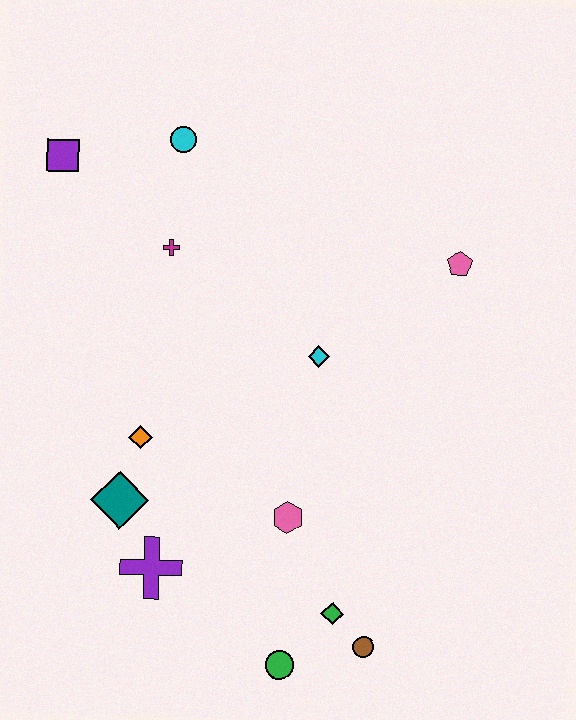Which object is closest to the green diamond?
The brown circle is closest to the green diamond.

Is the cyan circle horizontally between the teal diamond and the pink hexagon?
Yes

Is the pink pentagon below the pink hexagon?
No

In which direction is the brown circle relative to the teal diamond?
The brown circle is to the right of the teal diamond.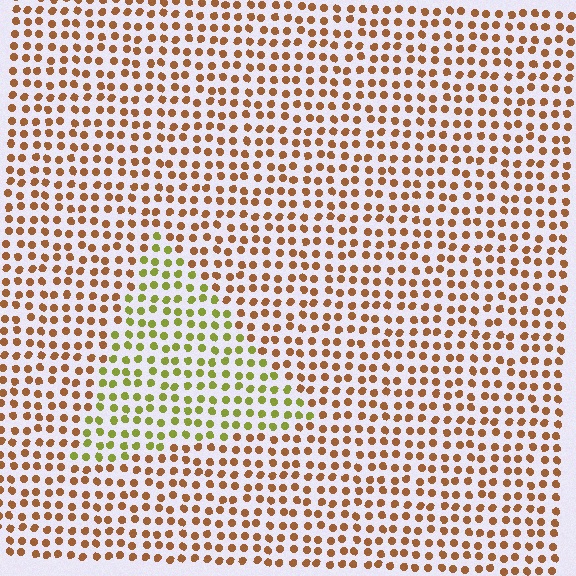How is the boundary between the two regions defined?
The boundary is defined purely by a slight shift in hue (about 51 degrees). Spacing, size, and orientation are identical on both sides.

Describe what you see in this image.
The image is filled with small brown elements in a uniform arrangement. A triangle-shaped region is visible where the elements are tinted to a slightly different hue, forming a subtle color boundary.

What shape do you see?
I see a triangle.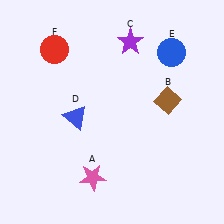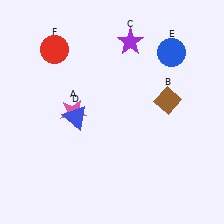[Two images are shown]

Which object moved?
The pink star (A) moved up.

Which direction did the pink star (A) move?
The pink star (A) moved up.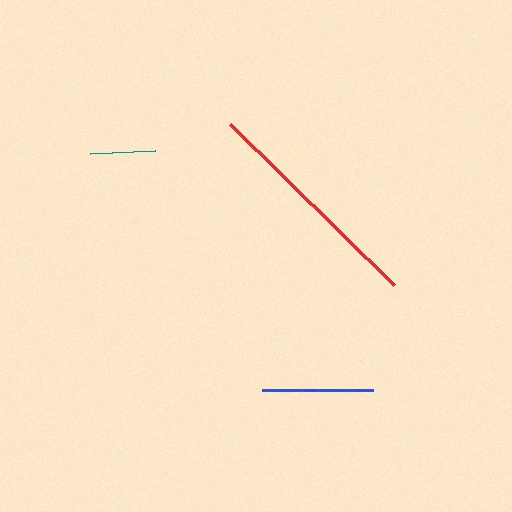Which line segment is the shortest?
The teal line is the shortest at approximately 65 pixels.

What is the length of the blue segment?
The blue segment is approximately 111 pixels long.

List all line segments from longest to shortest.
From longest to shortest: red, blue, teal.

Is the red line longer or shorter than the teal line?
The red line is longer than the teal line.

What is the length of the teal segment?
The teal segment is approximately 65 pixels long.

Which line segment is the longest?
The red line is the longest at approximately 229 pixels.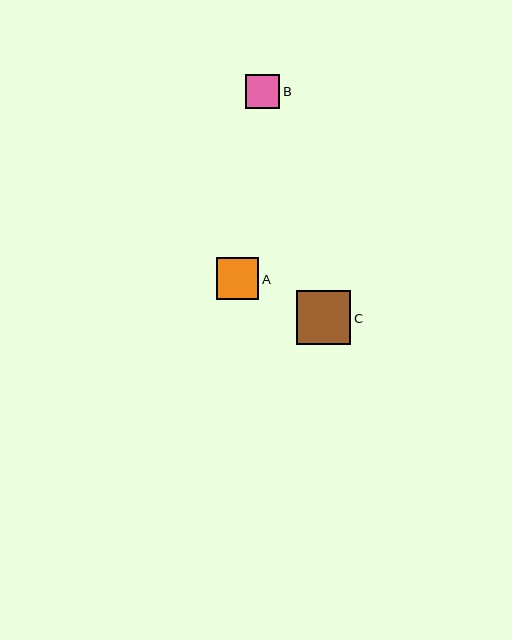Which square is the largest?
Square C is the largest with a size of approximately 55 pixels.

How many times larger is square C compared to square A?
Square C is approximately 1.3 times the size of square A.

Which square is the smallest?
Square B is the smallest with a size of approximately 34 pixels.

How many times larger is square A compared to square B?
Square A is approximately 1.2 times the size of square B.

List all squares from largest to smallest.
From largest to smallest: C, A, B.